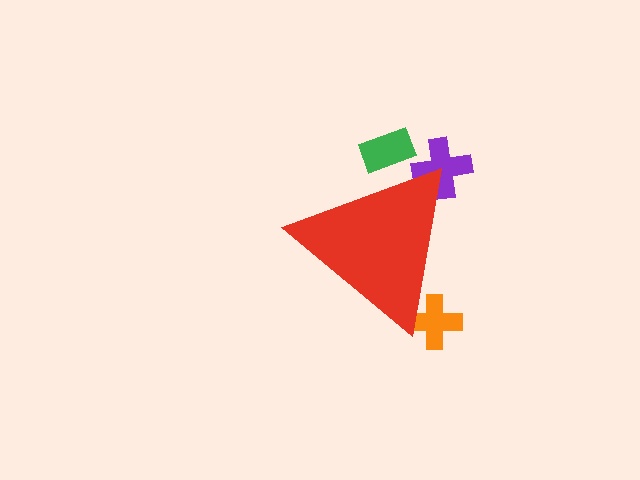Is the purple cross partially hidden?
Yes, the purple cross is partially hidden behind the red triangle.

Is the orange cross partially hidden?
Yes, the orange cross is partially hidden behind the red triangle.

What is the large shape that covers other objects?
A red triangle.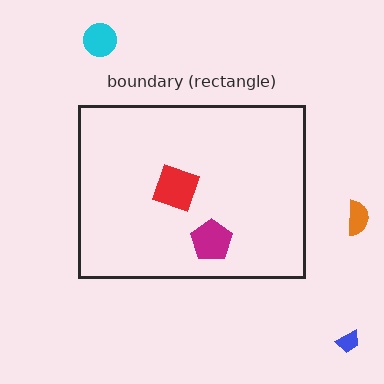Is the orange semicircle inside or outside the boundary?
Outside.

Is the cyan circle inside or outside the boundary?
Outside.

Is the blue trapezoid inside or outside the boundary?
Outside.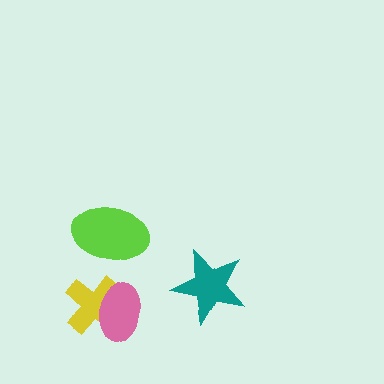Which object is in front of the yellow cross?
The pink ellipse is in front of the yellow cross.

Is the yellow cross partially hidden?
Yes, it is partially covered by another shape.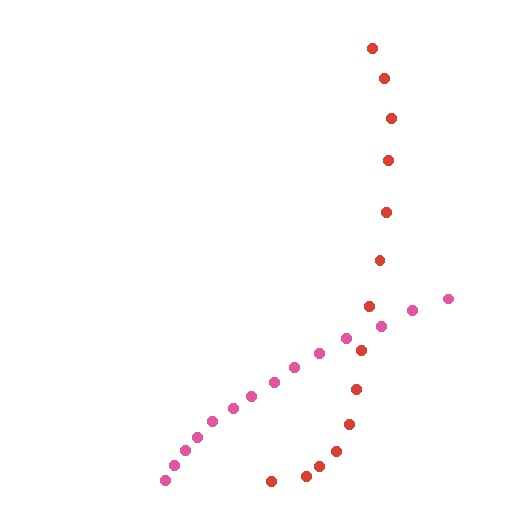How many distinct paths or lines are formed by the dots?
There are 2 distinct paths.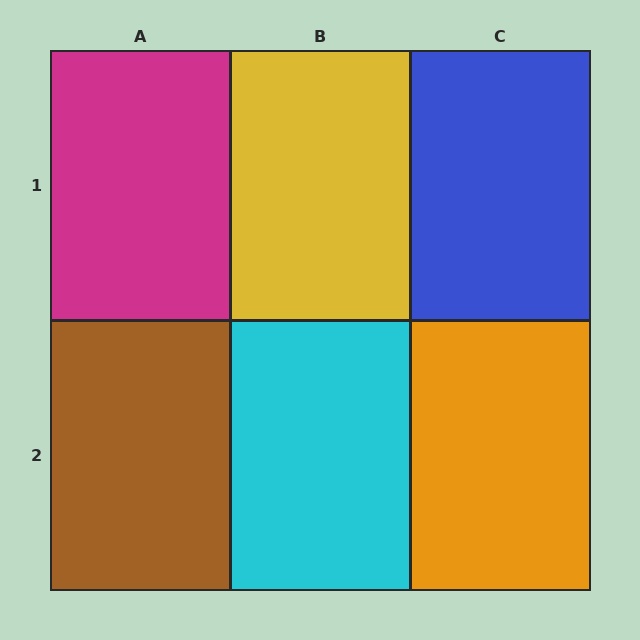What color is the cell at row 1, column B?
Yellow.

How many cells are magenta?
1 cell is magenta.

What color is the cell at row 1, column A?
Magenta.